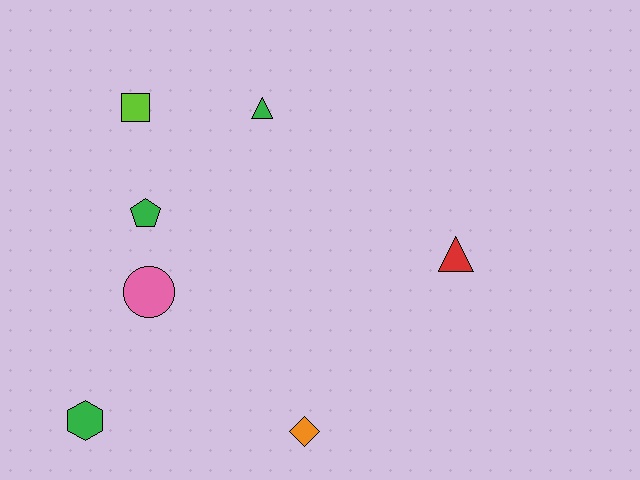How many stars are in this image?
There are no stars.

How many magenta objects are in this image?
There are no magenta objects.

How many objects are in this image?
There are 7 objects.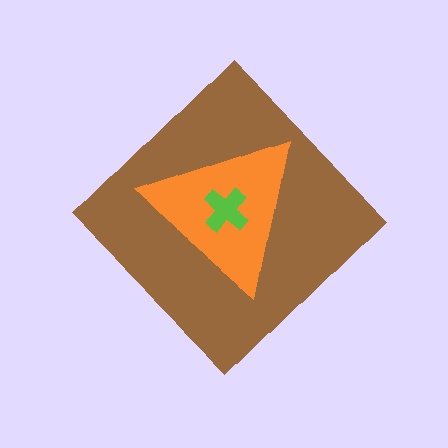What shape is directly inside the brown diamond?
The orange triangle.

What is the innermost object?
The lime cross.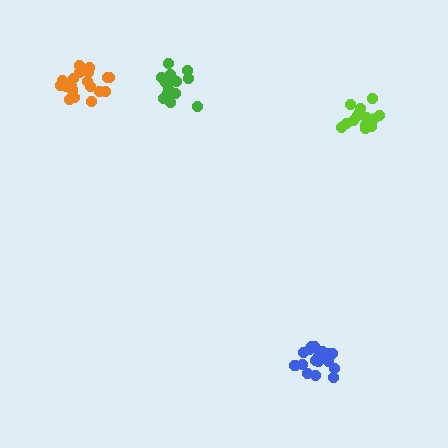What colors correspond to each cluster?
The clusters are colored: orange, green, blue, lime.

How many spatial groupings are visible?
There are 4 spatial groupings.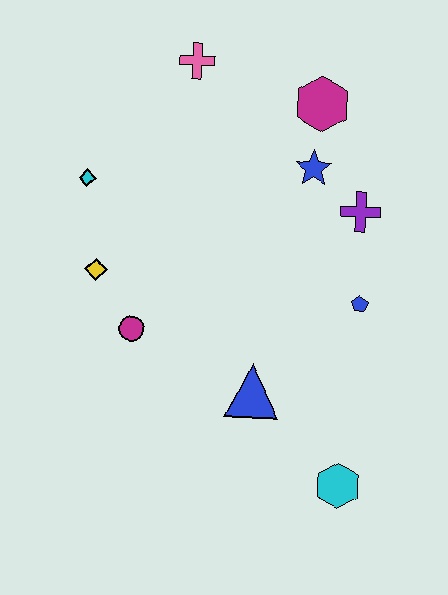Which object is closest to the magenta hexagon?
The blue star is closest to the magenta hexagon.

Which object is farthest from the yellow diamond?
The cyan hexagon is farthest from the yellow diamond.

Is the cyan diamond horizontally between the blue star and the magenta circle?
No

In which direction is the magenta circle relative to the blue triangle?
The magenta circle is to the left of the blue triangle.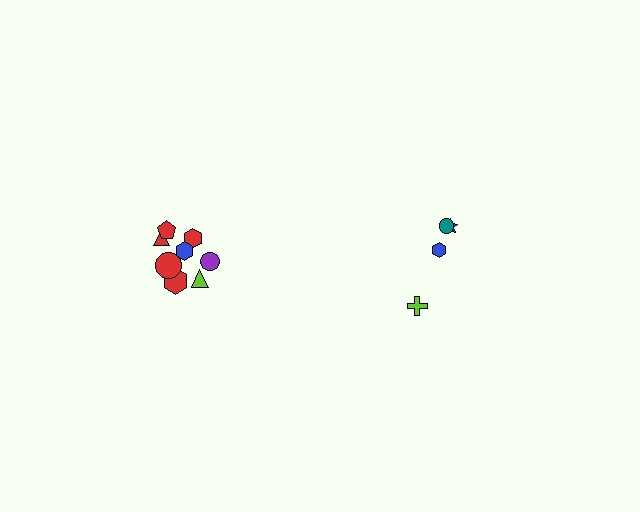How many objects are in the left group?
There are 8 objects.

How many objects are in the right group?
There are 4 objects.